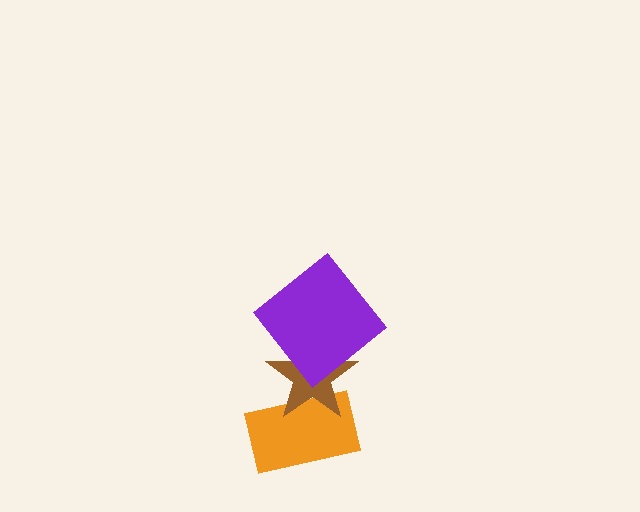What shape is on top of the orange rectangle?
The brown star is on top of the orange rectangle.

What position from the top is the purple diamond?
The purple diamond is 1st from the top.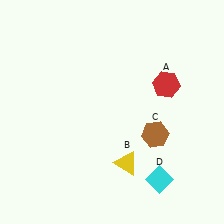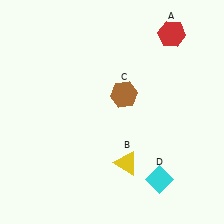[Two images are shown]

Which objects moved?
The objects that moved are: the red hexagon (A), the brown hexagon (C).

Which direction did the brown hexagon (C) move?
The brown hexagon (C) moved up.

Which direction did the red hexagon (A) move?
The red hexagon (A) moved up.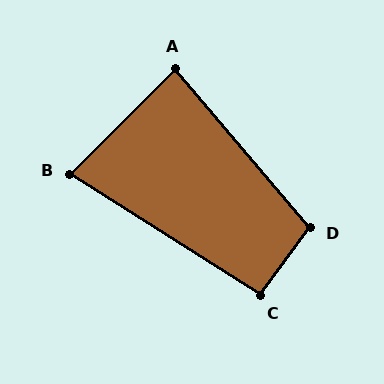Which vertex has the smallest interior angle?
B, at approximately 77 degrees.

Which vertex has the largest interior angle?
D, at approximately 103 degrees.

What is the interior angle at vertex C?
Approximately 94 degrees (approximately right).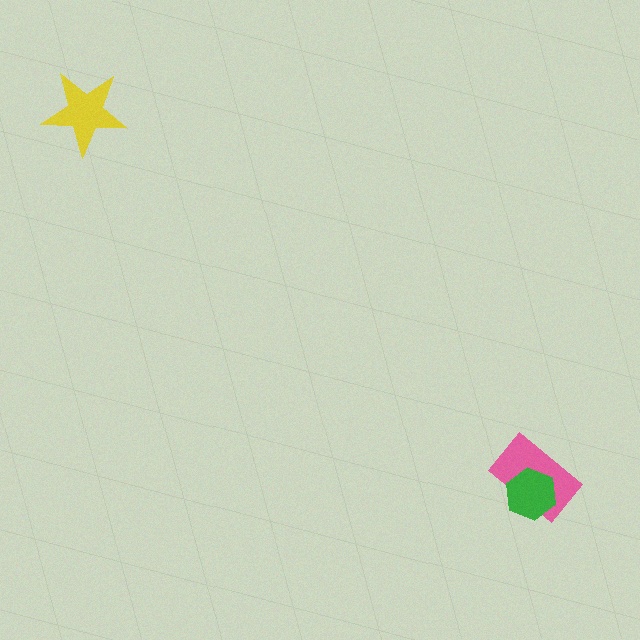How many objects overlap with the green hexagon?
1 object overlaps with the green hexagon.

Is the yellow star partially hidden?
No, no other shape covers it.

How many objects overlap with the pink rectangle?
1 object overlaps with the pink rectangle.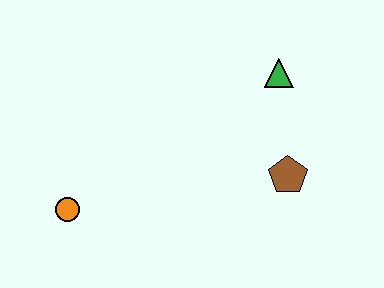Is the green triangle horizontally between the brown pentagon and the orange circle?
Yes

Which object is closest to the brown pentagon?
The green triangle is closest to the brown pentagon.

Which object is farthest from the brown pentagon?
The orange circle is farthest from the brown pentagon.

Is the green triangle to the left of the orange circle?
No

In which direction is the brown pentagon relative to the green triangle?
The brown pentagon is below the green triangle.